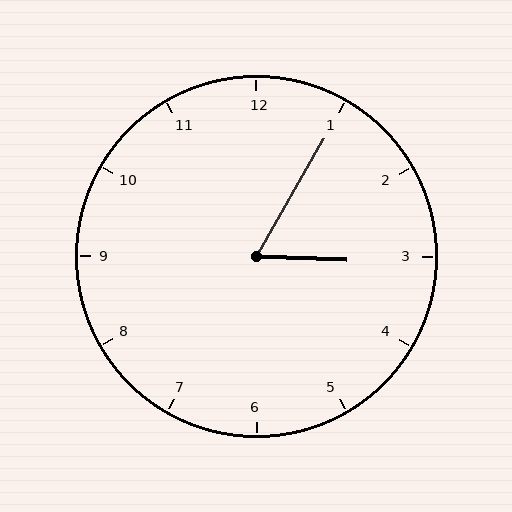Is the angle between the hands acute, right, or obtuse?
It is acute.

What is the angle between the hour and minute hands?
Approximately 62 degrees.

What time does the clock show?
3:05.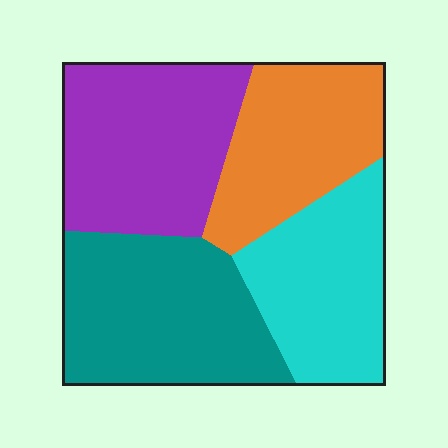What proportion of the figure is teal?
Teal takes up about one quarter (1/4) of the figure.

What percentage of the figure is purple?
Purple covers around 25% of the figure.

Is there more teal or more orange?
Teal.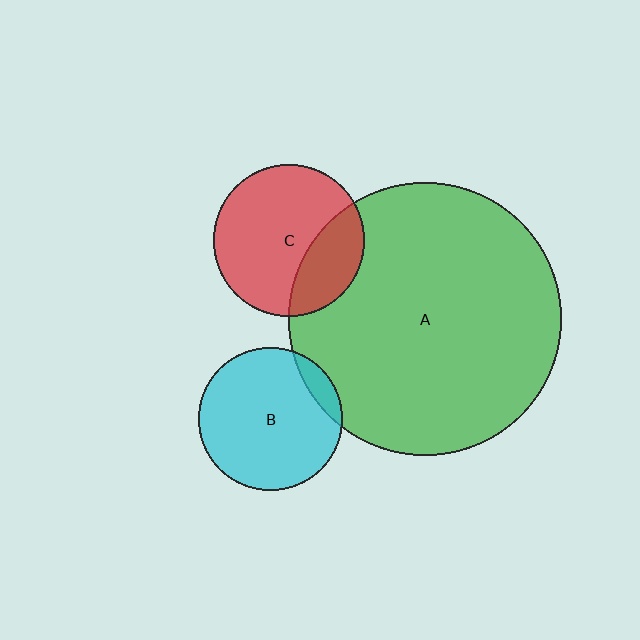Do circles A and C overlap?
Yes.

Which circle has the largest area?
Circle A (green).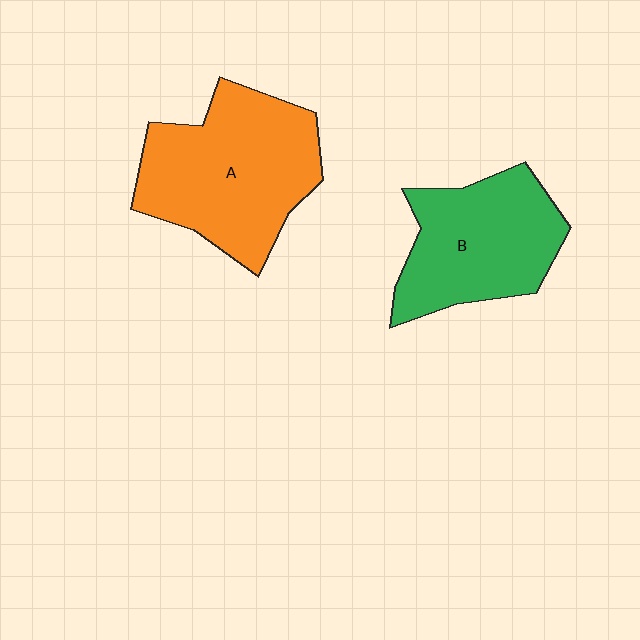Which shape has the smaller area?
Shape B (green).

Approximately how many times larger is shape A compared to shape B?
Approximately 1.2 times.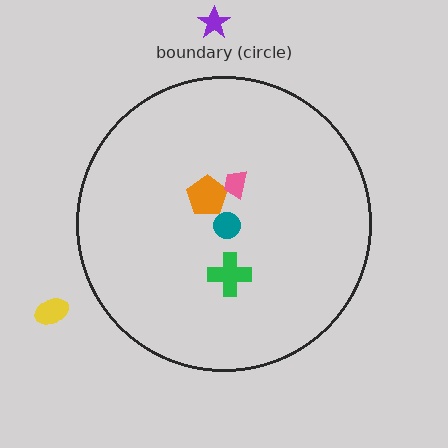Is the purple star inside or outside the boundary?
Outside.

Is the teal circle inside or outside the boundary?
Inside.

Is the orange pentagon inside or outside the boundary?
Inside.